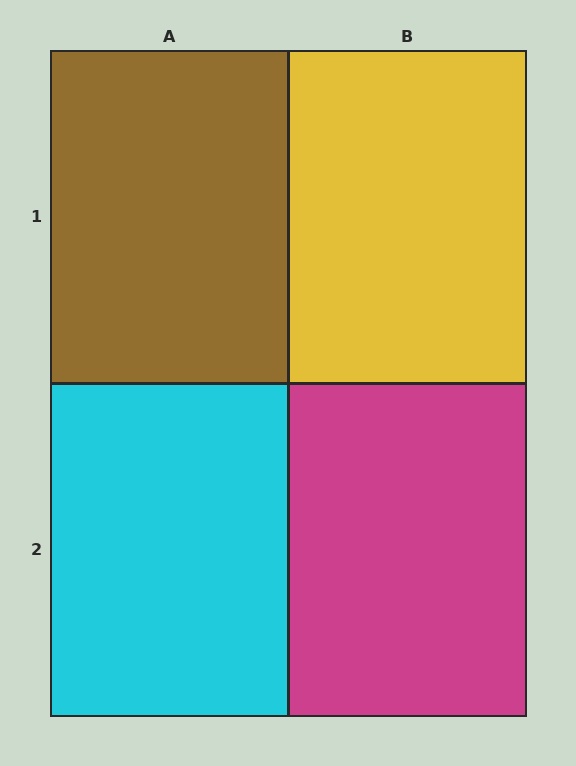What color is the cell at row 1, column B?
Yellow.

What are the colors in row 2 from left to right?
Cyan, magenta.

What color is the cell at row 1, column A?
Brown.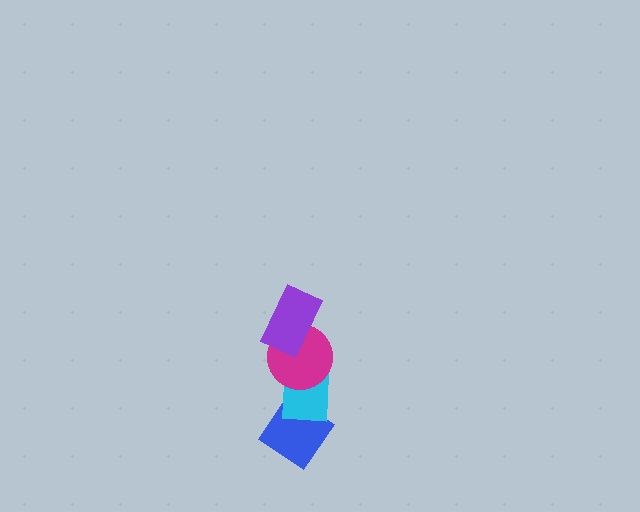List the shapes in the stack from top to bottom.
From top to bottom: the purple rectangle, the magenta circle, the cyan rectangle, the blue diamond.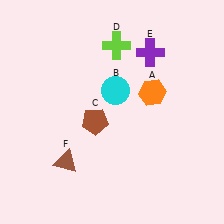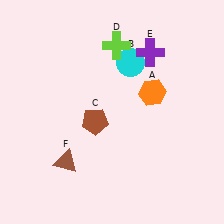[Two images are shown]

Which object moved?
The cyan circle (B) moved up.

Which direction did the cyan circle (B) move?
The cyan circle (B) moved up.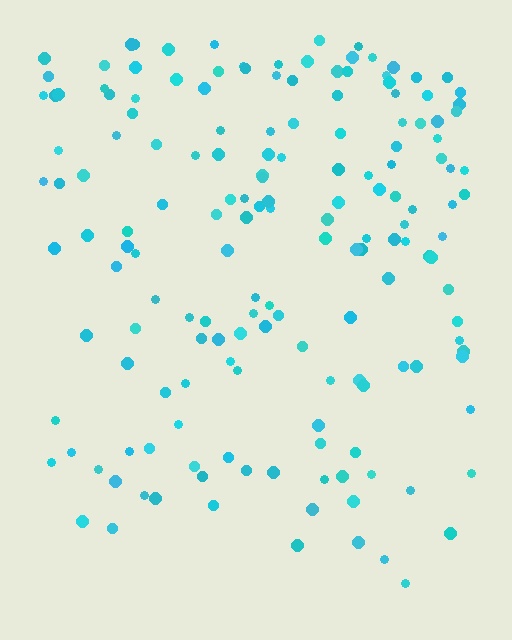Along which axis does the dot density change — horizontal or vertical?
Vertical.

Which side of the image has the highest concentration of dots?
The top.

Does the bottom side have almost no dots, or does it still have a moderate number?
Still a moderate number, just noticeably fewer than the top.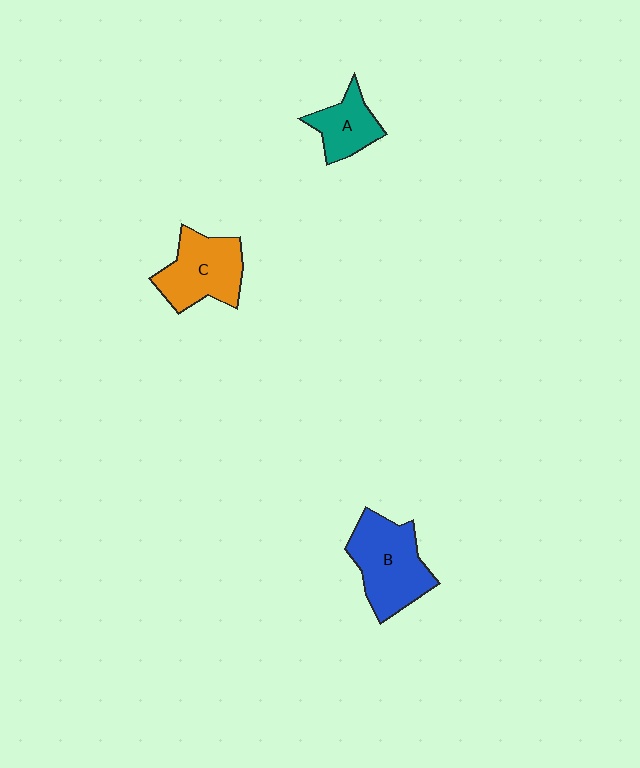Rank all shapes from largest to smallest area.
From largest to smallest: B (blue), C (orange), A (teal).